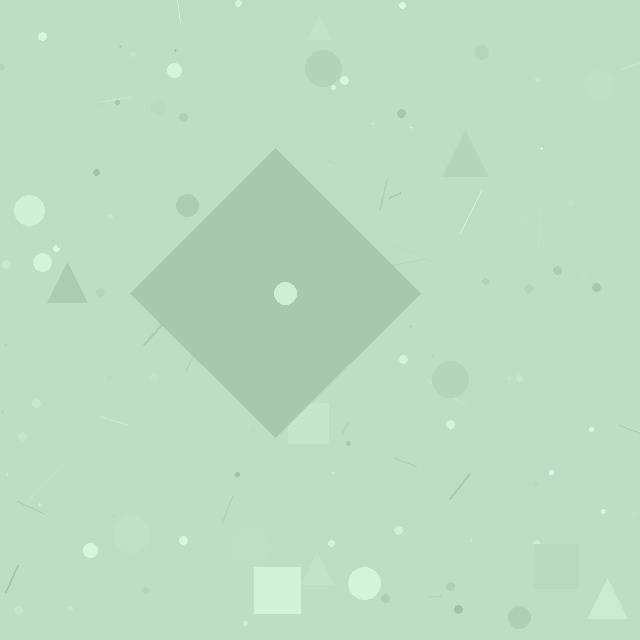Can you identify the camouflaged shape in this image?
The camouflaged shape is a diamond.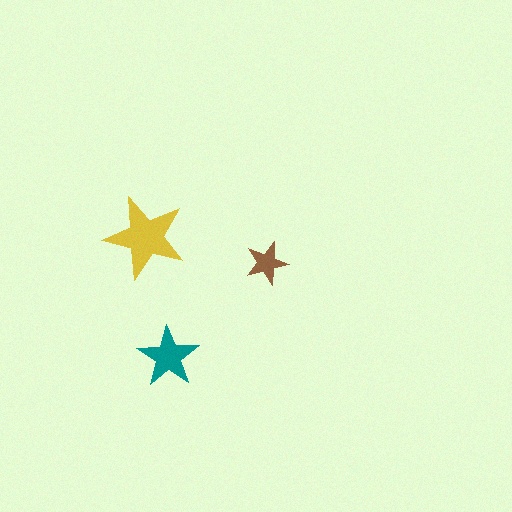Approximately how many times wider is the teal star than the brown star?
About 1.5 times wider.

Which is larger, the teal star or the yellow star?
The yellow one.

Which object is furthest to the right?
The brown star is rightmost.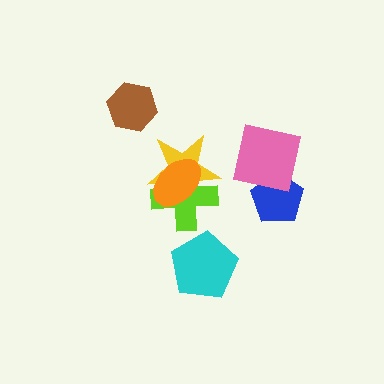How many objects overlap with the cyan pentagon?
0 objects overlap with the cyan pentagon.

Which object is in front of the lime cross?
The orange ellipse is in front of the lime cross.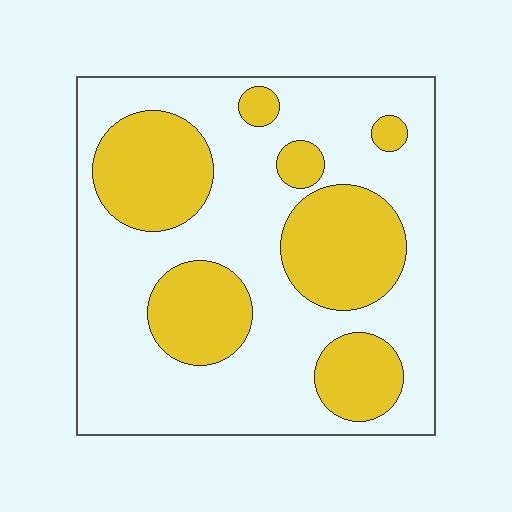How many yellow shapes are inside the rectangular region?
7.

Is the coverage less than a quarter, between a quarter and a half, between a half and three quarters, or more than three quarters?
Between a quarter and a half.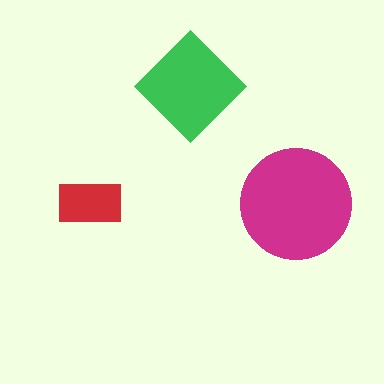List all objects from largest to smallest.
The magenta circle, the green diamond, the red rectangle.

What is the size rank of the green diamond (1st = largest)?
2nd.